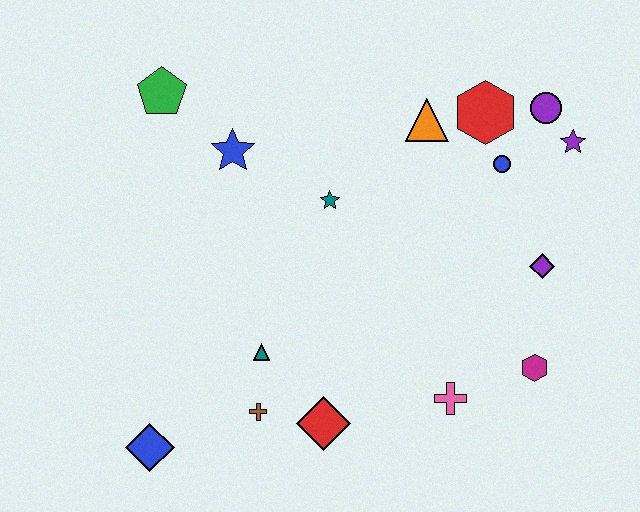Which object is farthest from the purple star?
The blue diamond is farthest from the purple star.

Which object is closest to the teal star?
The blue star is closest to the teal star.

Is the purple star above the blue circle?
Yes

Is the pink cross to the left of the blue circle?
Yes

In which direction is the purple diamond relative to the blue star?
The purple diamond is to the right of the blue star.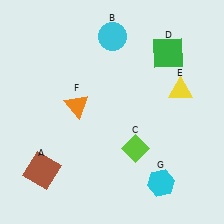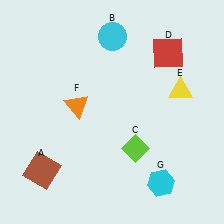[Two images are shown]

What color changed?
The square (D) changed from green in Image 1 to red in Image 2.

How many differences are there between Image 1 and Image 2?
There is 1 difference between the two images.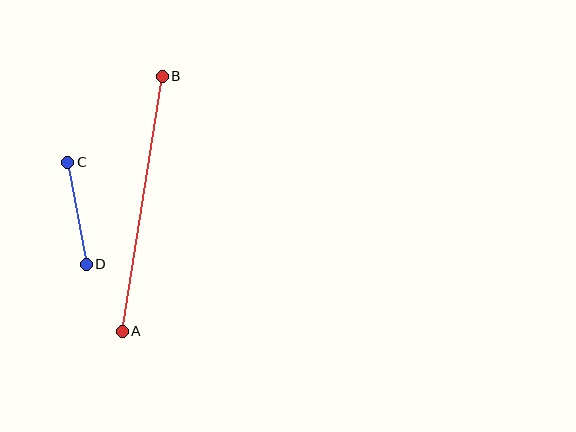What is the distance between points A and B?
The distance is approximately 258 pixels.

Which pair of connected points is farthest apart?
Points A and B are farthest apart.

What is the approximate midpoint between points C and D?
The midpoint is at approximately (77, 213) pixels.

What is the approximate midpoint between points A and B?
The midpoint is at approximately (142, 204) pixels.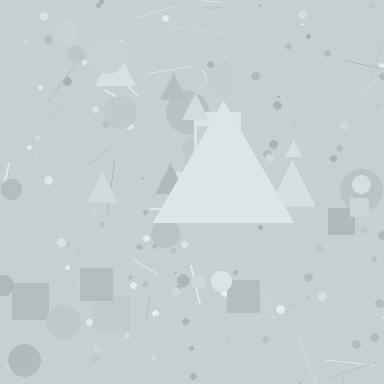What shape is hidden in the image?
A triangle is hidden in the image.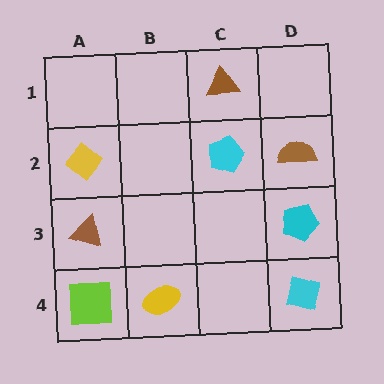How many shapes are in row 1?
1 shape.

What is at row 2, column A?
A yellow diamond.